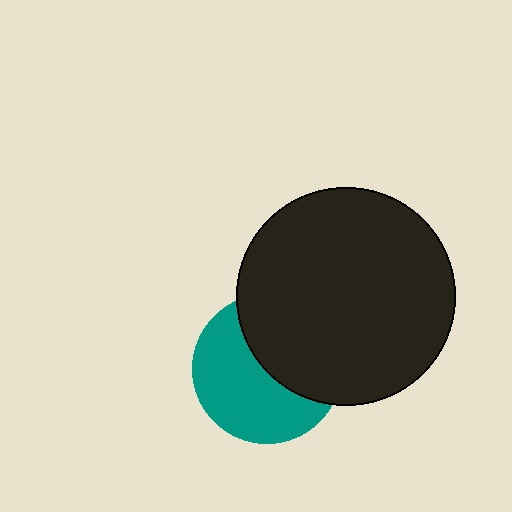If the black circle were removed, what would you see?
You would see the complete teal circle.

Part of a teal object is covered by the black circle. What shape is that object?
It is a circle.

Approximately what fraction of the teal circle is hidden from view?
Roughly 45% of the teal circle is hidden behind the black circle.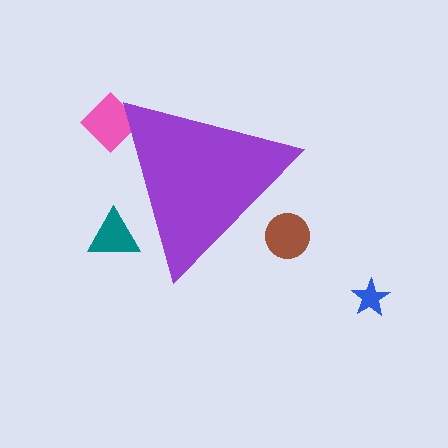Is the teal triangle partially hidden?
Yes, the teal triangle is partially hidden behind the purple triangle.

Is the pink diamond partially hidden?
Yes, the pink diamond is partially hidden behind the purple triangle.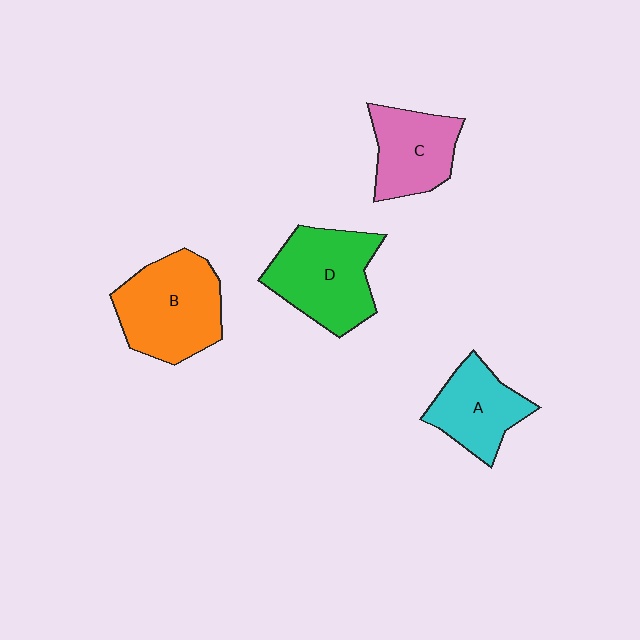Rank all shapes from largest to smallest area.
From largest to smallest: B (orange), D (green), C (pink), A (cyan).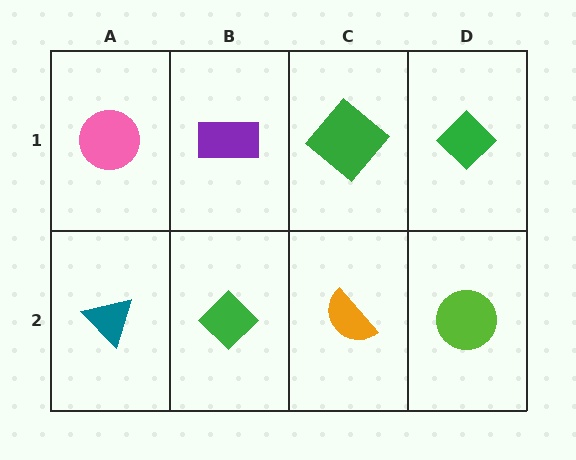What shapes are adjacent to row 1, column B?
A green diamond (row 2, column B), a pink circle (row 1, column A), a green diamond (row 1, column C).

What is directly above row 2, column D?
A green diamond.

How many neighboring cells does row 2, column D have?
2.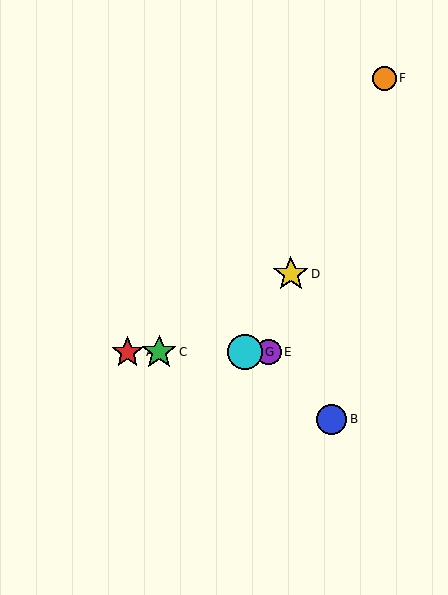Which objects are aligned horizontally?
Objects A, C, E, G are aligned horizontally.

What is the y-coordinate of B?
Object B is at y≈419.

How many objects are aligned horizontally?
4 objects (A, C, E, G) are aligned horizontally.